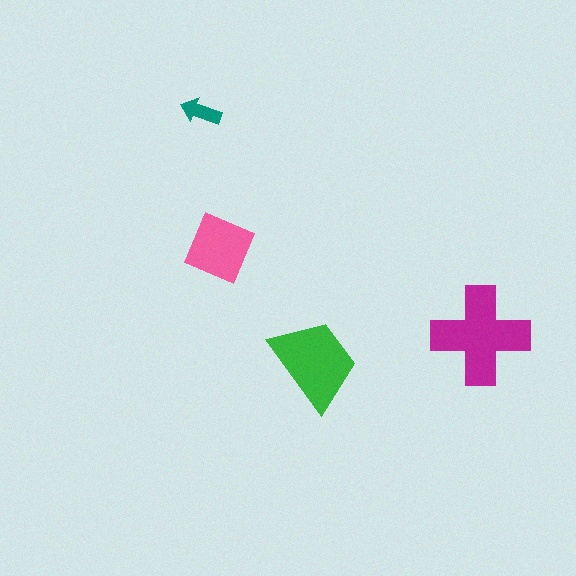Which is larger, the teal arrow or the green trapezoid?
The green trapezoid.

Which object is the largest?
The magenta cross.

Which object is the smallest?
The teal arrow.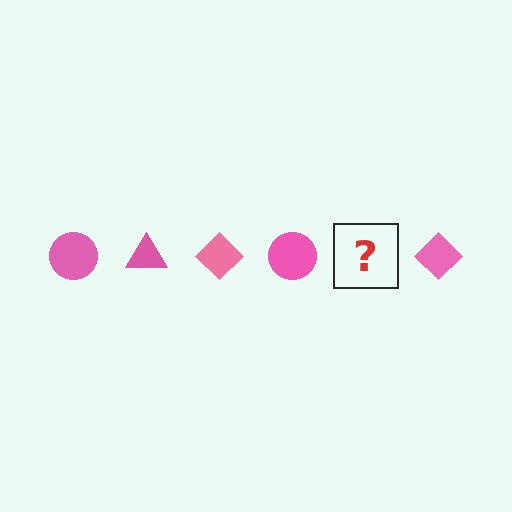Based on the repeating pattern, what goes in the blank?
The blank should be a pink triangle.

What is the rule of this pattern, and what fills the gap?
The rule is that the pattern cycles through circle, triangle, diamond shapes in pink. The gap should be filled with a pink triangle.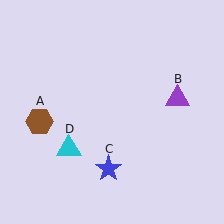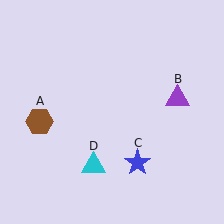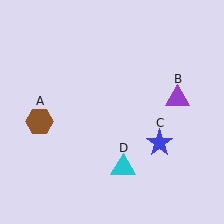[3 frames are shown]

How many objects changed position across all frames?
2 objects changed position: blue star (object C), cyan triangle (object D).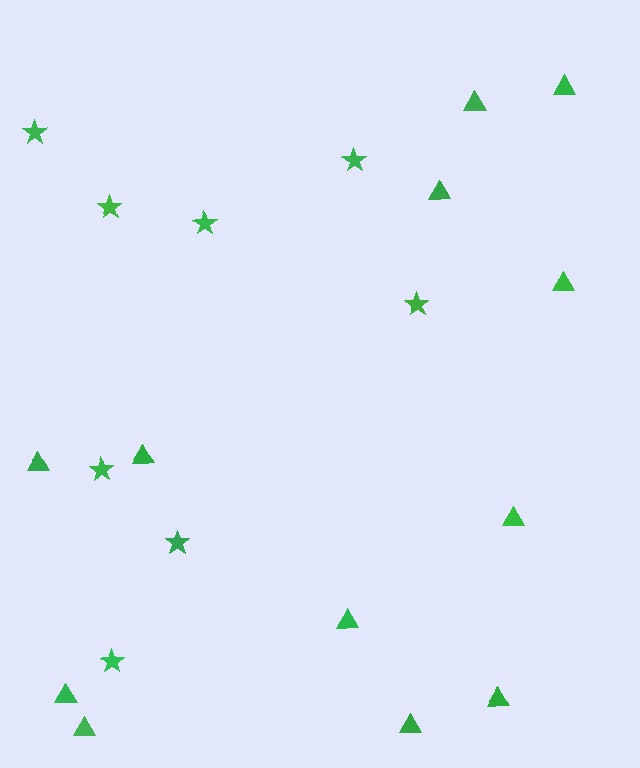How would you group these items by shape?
There are 2 groups: one group of triangles (12) and one group of stars (8).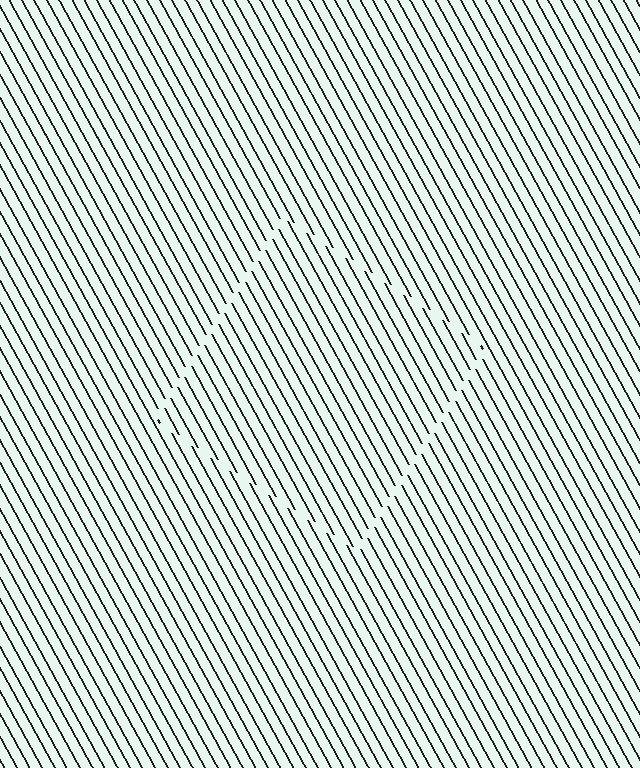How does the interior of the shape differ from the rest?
The interior of the shape contains the same grating, shifted by half a period — the contour is defined by the phase discontinuity where line-ends from the inner and outer gratings abut.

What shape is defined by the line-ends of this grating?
An illusory square. The interior of the shape contains the same grating, shifted by half a period — the contour is defined by the phase discontinuity where line-ends from the inner and outer gratings abut.